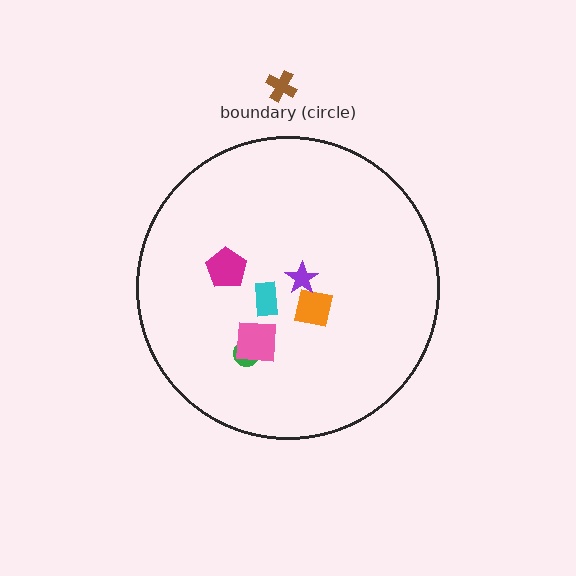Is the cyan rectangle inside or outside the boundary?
Inside.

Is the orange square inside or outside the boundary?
Inside.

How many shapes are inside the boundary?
6 inside, 1 outside.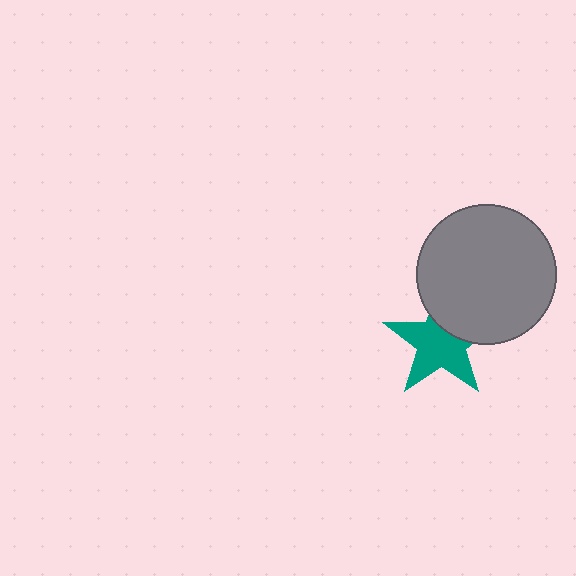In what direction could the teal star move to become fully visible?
The teal star could move down. That would shift it out from behind the gray circle entirely.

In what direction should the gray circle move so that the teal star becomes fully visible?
The gray circle should move up. That is the shortest direction to clear the overlap and leave the teal star fully visible.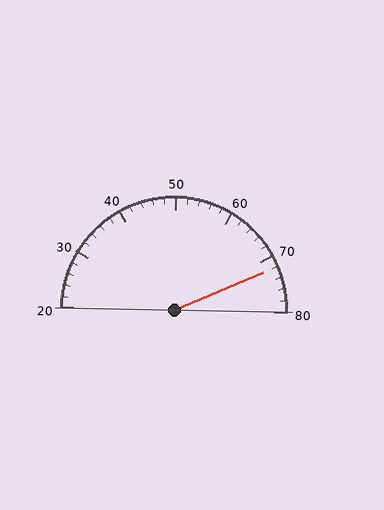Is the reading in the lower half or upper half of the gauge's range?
The reading is in the upper half of the range (20 to 80).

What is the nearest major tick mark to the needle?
The nearest major tick mark is 70.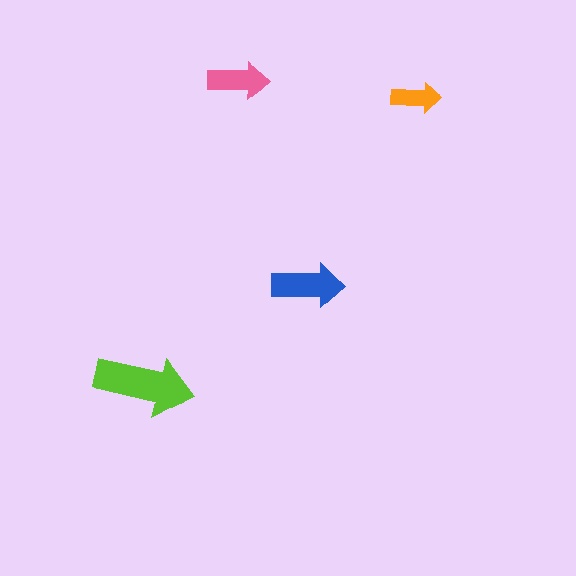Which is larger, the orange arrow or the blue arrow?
The blue one.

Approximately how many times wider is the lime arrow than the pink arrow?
About 1.5 times wider.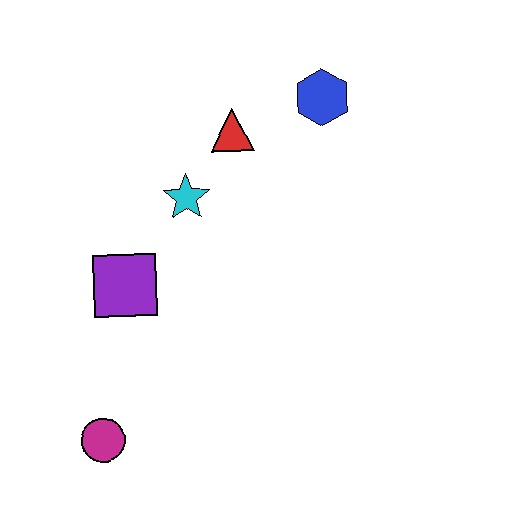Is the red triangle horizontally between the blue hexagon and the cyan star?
Yes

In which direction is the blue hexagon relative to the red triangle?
The blue hexagon is to the right of the red triangle.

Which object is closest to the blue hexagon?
The red triangle is closest to the blue hexagon.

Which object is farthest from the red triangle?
The magenta circle is farthest from the red triangle.